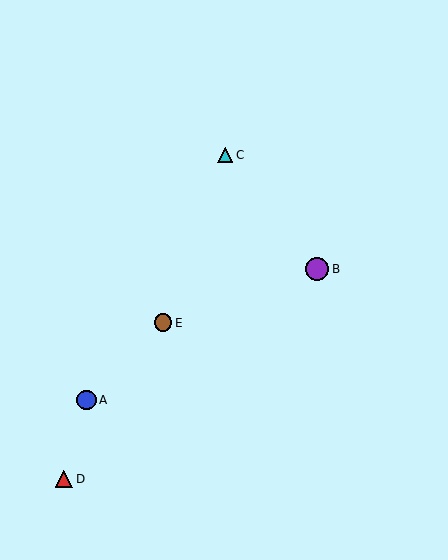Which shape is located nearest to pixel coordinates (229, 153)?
The cyan triangle (labeled C) at (225, 155) is nearest to that location.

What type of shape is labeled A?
Shape A is a blue circle.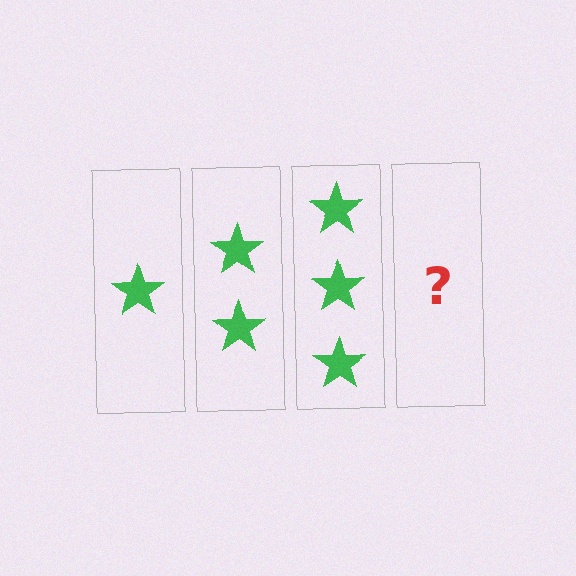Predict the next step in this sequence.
The next step is 4 stars.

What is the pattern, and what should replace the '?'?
The pattern is that each step adds one more star. The '?' should be 4 stars.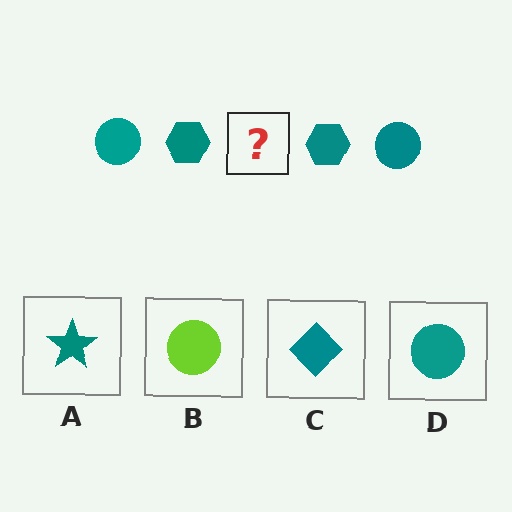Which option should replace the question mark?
Option D.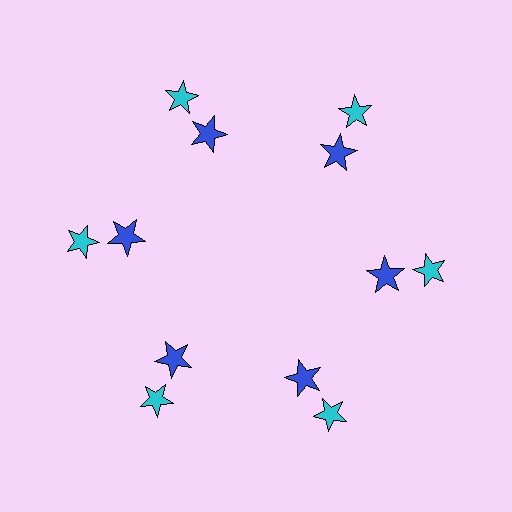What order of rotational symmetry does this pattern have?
This pattern has 6-fold rotational symmetry.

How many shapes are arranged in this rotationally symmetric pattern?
There are 12 shapes, arranged in 6 groups of 2.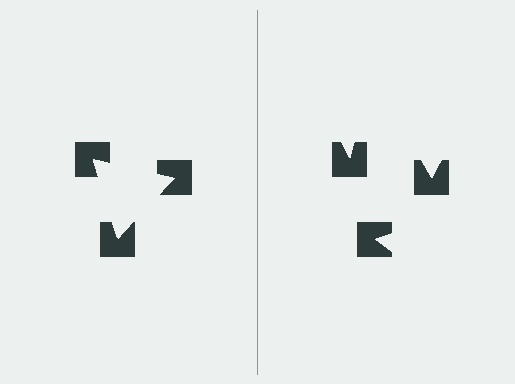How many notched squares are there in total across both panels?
6 — 3 on each side.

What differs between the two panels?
The notched squares are positioned identically on both sides; only the wedge orientations differ. On the left they align to a triangle; on the right they are misaligned.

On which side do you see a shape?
An illusory triangle appears on the left side. On the right side the wedge cuts are rotated, so no coherent shape forms.